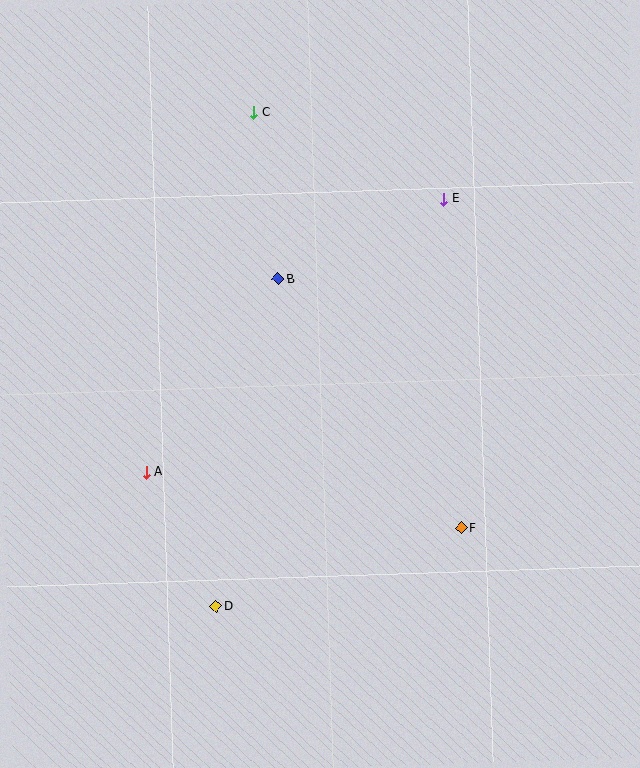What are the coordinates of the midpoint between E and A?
The midpoint between E and A is at (295, 335).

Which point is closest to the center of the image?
Point B at (278, 279) is closest to the center.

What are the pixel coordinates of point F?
Point F is at (461, 528).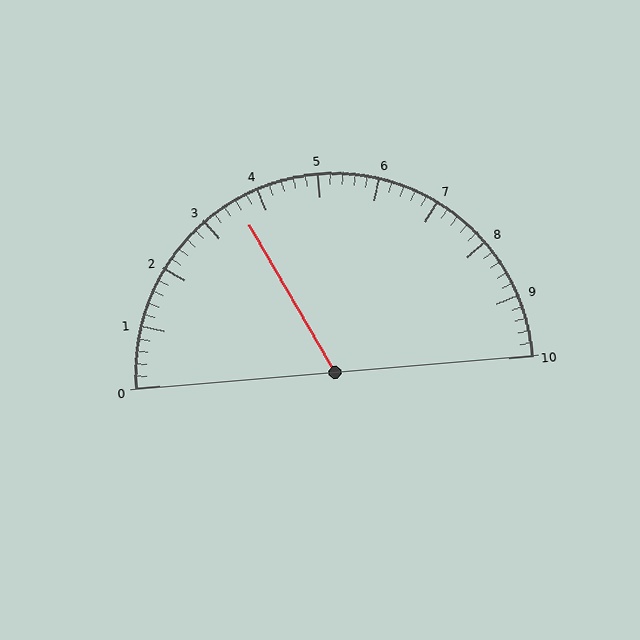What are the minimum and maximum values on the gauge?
The gauge ranges from 0 to 10.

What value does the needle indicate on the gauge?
The needle indicates approximately 3.6.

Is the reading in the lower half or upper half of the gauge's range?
The reading is in the lower half of the range (0 to 10).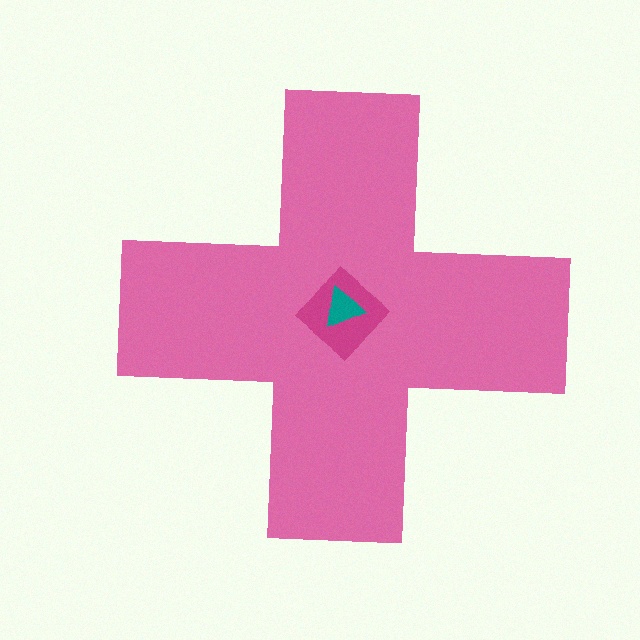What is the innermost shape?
The teal triangle.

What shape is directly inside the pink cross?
The magenta diamond.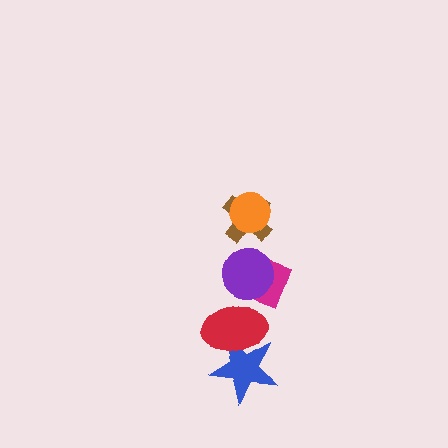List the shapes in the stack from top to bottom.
From top to bottom: the orange circle, the brown cross, the purple circle, the magenta diamond, the red ellipse, the blue star.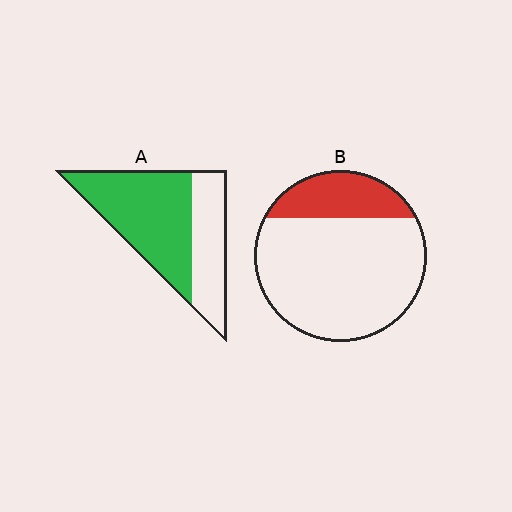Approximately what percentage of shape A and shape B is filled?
A is approximately 65% and B is approximately 25%.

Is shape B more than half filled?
No.